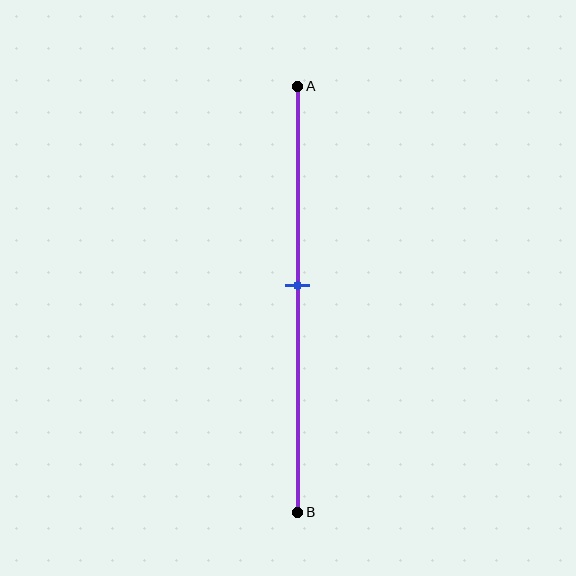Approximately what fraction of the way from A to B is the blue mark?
The blue mark is approximately 45% of the way from A to B.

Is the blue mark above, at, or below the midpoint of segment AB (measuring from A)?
The blue mark is above the midpoint of segment AB.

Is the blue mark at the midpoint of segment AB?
No, the mark is at about 45% from A, not at the 50% midpoint.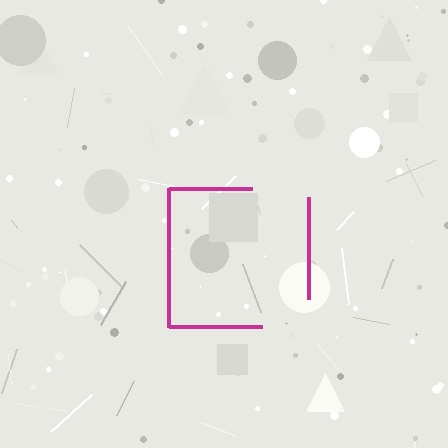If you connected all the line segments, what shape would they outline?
They would outline a square.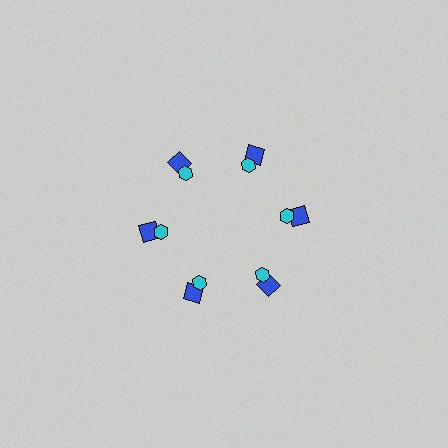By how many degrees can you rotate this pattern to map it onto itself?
The pattern maps onto itself every 60 degrees of rotation.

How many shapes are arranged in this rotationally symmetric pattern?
There are 12 shapes, arranged in 6 groups of 2.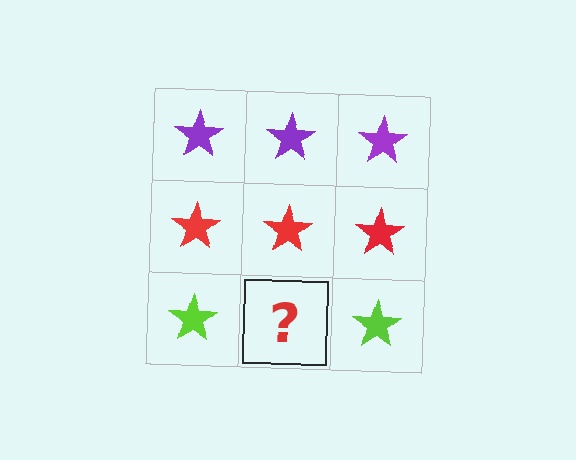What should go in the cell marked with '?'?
The missing cell should contain a lime star.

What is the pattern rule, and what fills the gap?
The rule is that each row has a consistent color. The gap should be filled with a lime star.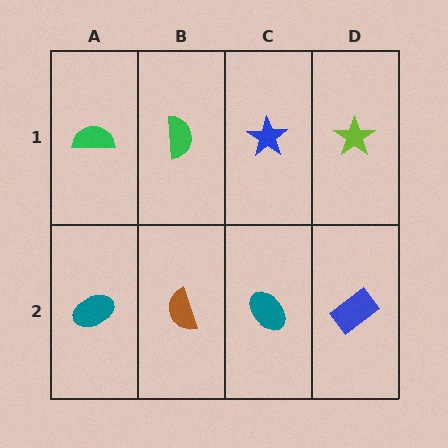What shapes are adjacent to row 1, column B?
A brown semicircle (row 2, column B), a green semicircle (row 1, column A), a blue star (row 1, column C).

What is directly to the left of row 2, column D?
A teal ellipse.